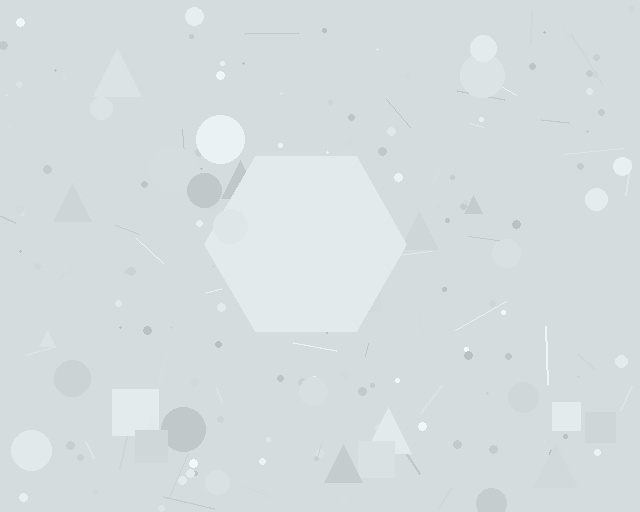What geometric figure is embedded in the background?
A hexagon is embedded in the background.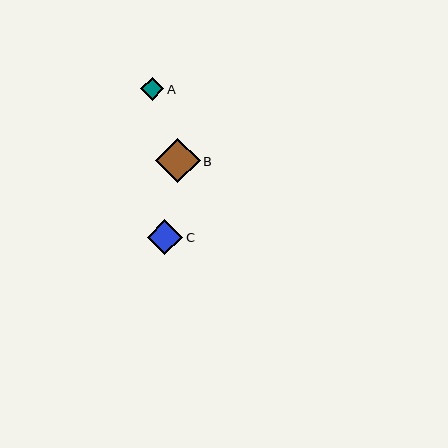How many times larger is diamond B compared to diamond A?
Diamond B is approximately 1.9 times the size of diamond A.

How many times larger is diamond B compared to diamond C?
Diamond B is approximately 1.3 times the size of diamond C.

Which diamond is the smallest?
Diamond A is the smallest with a size of approximately 23 pixels.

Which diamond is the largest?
Diamond B is the largest with a size of approximately 44 pixels.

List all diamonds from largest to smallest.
From largest to smallest: B, C, A.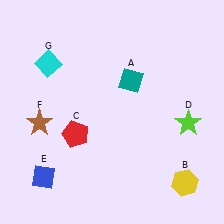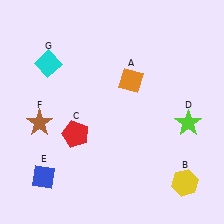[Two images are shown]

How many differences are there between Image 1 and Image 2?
There is 1 difference between the two images.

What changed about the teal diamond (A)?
In Image 1, A is teal. In Image 2, it changed to orange.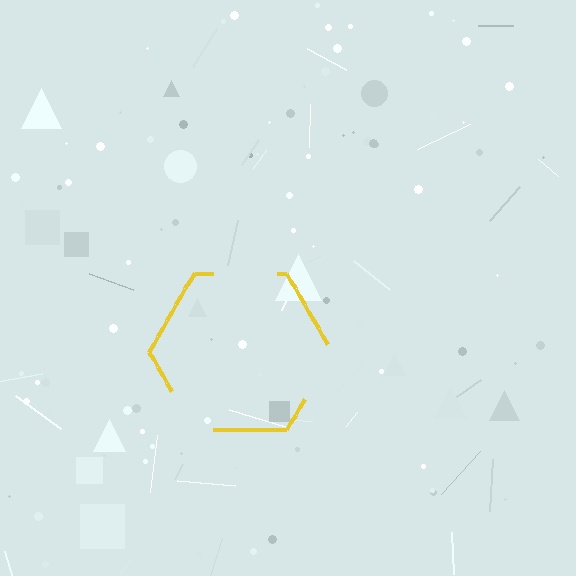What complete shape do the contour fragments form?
The contour fragments form a hexagon.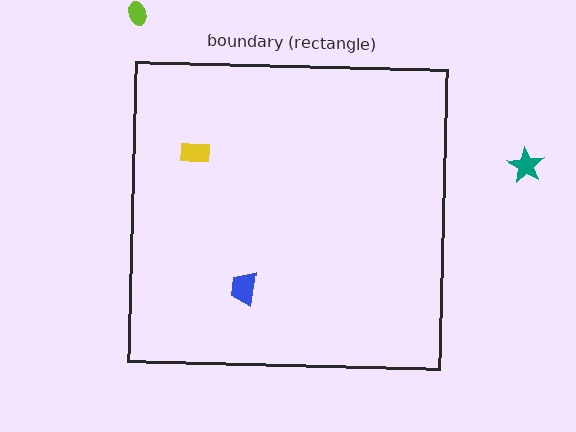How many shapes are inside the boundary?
2 inside, 2 outside.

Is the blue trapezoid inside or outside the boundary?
Inside.